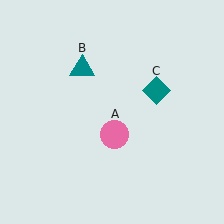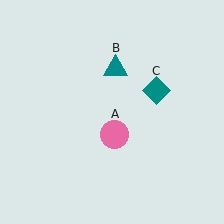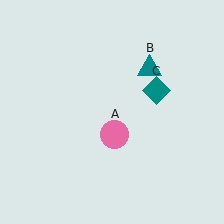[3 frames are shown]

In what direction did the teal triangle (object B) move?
The teal triangle (object B) moved right.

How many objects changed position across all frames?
1 object changed position: teal triangle (object B).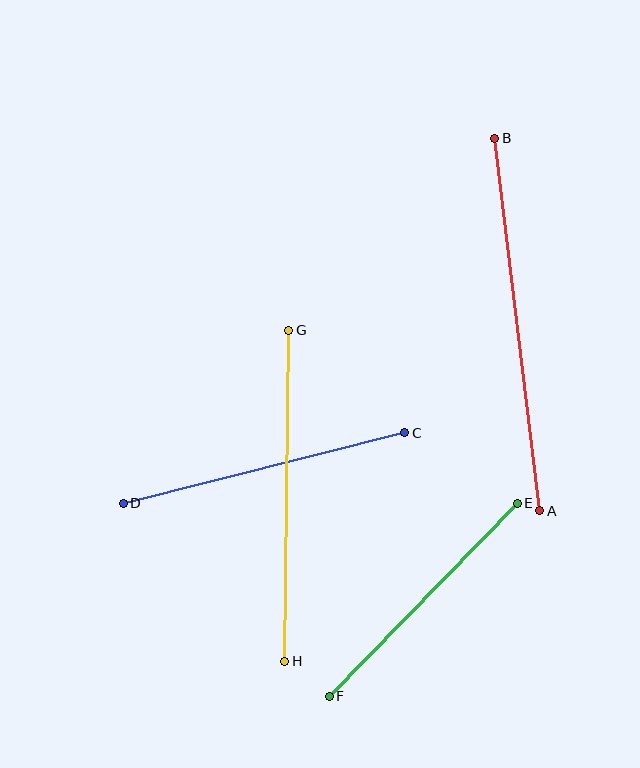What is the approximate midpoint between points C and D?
The midpoint is at approximately (264, 468) pixels.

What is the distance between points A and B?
The distance is approximately 375 pixels.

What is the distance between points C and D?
The distance is approximately 290 pixels.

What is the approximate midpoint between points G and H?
The midpoint is at approximately (287, 496) pixels.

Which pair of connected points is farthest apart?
Points A and B are farthest apart.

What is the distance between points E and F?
The distance is approximately 269 pixels.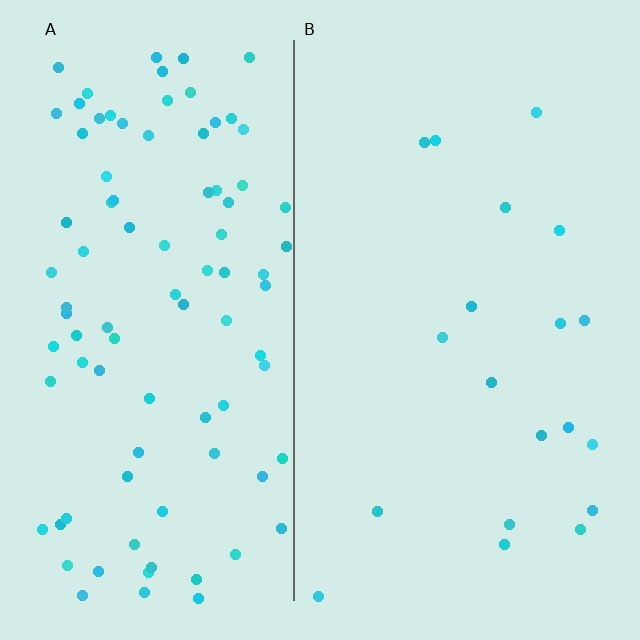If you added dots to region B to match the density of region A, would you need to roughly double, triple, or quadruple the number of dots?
Approximately quadruple.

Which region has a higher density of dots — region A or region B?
A (the left).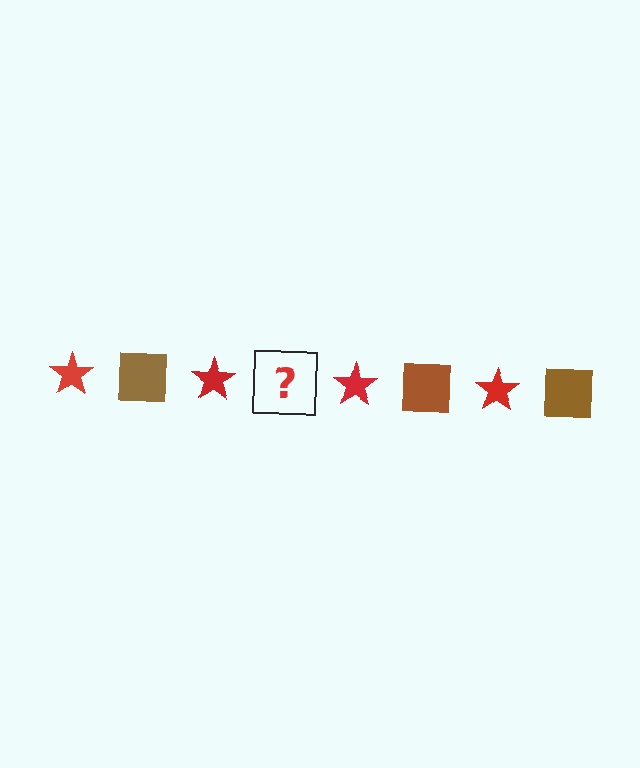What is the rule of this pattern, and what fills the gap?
The rule is that the pattern alternates between red star and brown square. The gap should be filled with a brown square.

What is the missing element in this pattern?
The missing element is a brown square.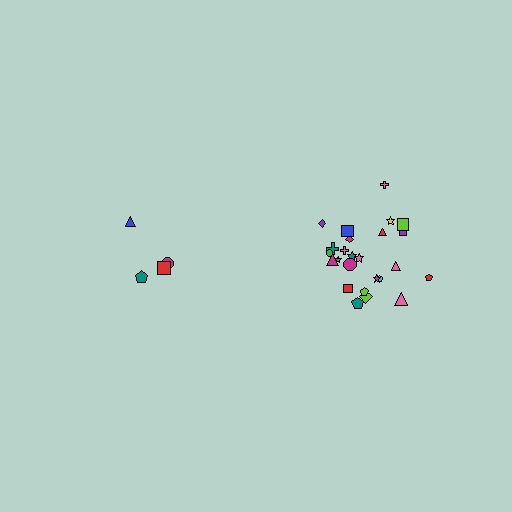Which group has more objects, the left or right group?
The right group.